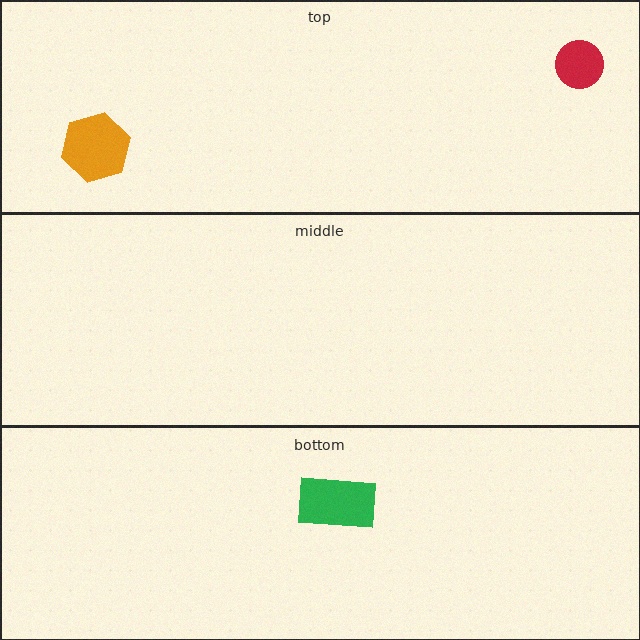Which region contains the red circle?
The top region.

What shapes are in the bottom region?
The green rectangle.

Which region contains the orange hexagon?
The top region.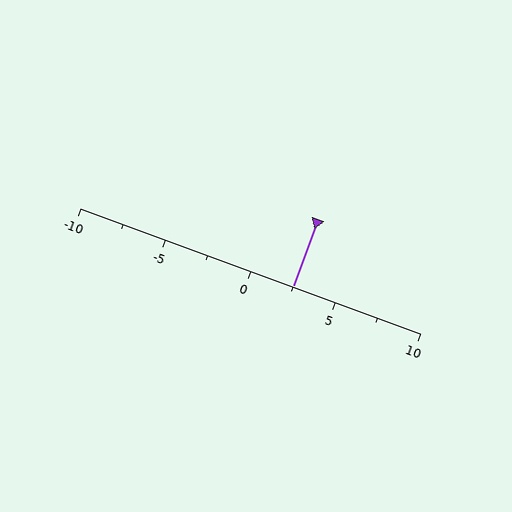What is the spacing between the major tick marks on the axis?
The major ticks are spaced 5 apart.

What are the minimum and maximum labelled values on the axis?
The axis runs from -10 to 10.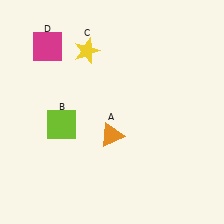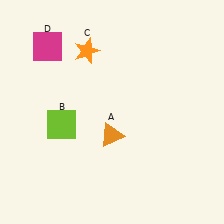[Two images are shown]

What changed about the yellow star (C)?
In Image 1, C is yellow. In Image 2, it changed to orange.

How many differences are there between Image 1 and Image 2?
There is 1 difference between the two images.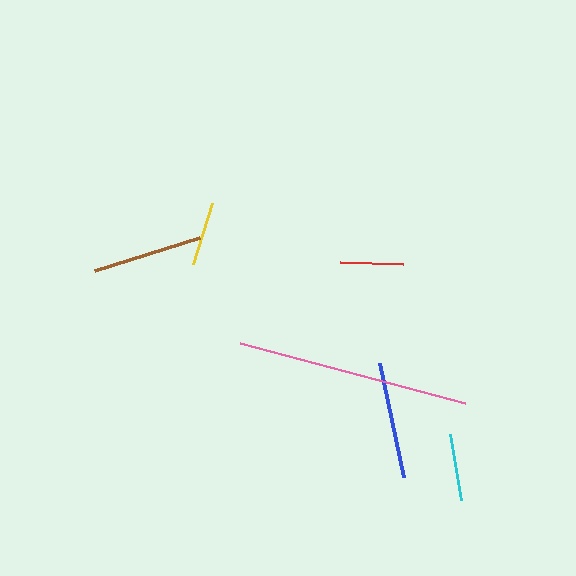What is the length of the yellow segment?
The yellow segment is approximately 64 pixels long.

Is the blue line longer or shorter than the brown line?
The blue line is longer than the brown line.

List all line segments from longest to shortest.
From longest to shortest: pink, blue, brown, cyan, yellow, red.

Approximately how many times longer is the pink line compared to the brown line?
The pink line is approximately 2.1 times the length of the brown line.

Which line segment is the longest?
The pink line is the longest at approximately 233 pixels.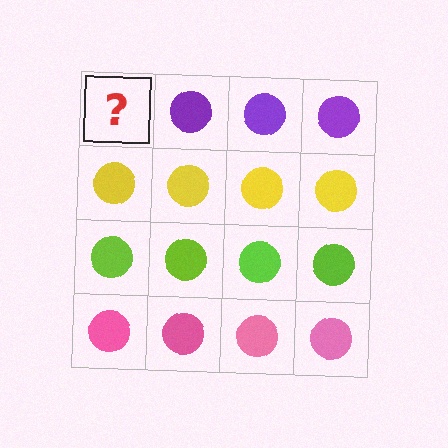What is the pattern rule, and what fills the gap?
The rule is that each row has a consistent color. The gap should be filled with a purple circle.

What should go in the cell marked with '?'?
The missing cell should contain a purple circle.